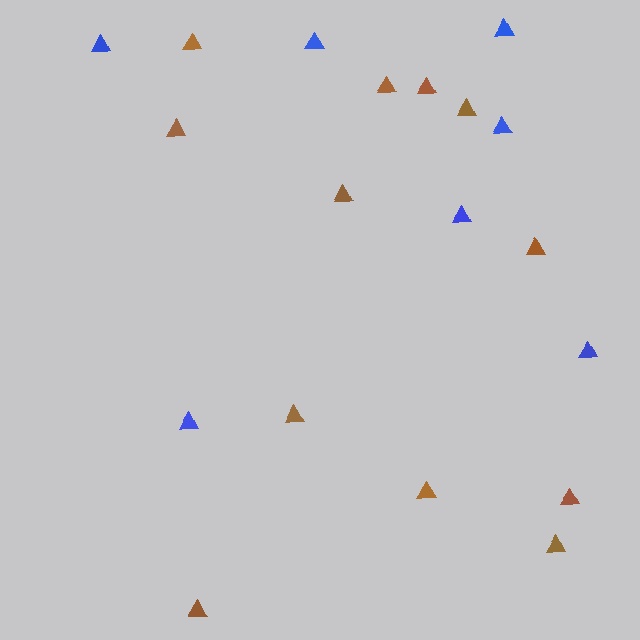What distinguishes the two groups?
There are 2 groups: one group of blue triangles (7) and one group of brown triangles (12).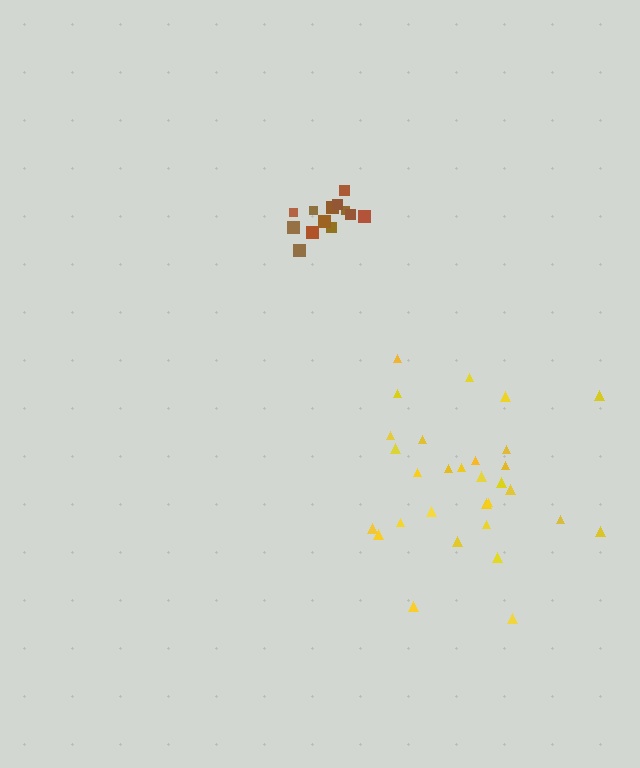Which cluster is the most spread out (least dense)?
Yellow.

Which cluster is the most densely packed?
Brown.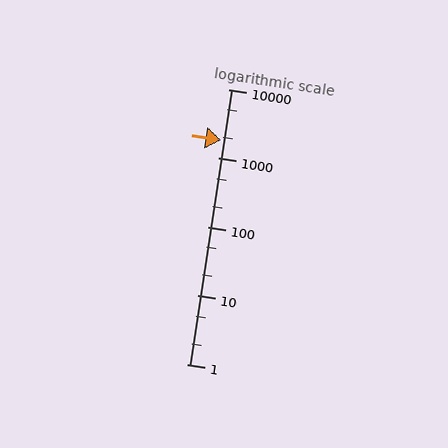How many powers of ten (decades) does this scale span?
The scale spans 4 decades, from 1 to 10000.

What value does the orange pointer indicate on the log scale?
The pointer indicates approximately 1800.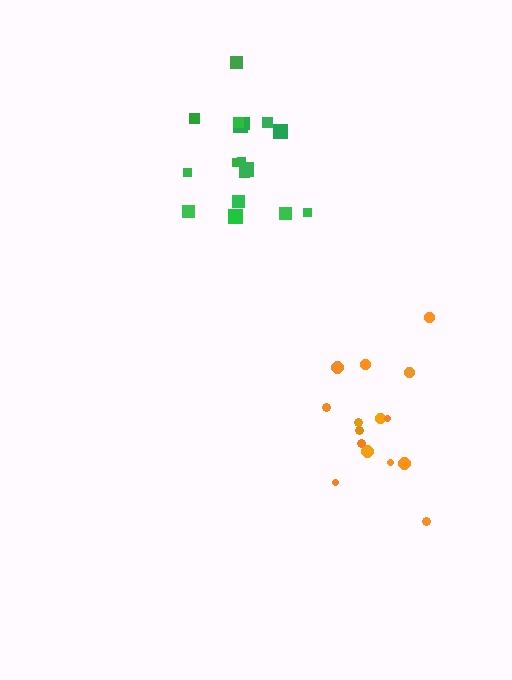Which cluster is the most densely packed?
Green.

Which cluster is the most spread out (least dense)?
Orange.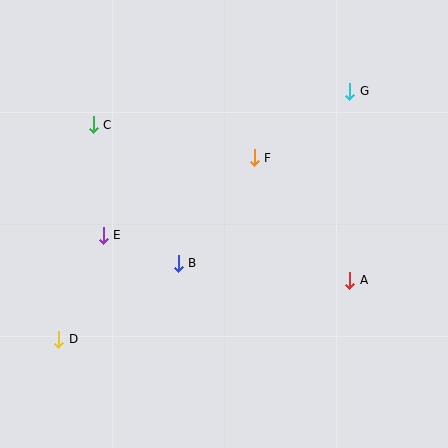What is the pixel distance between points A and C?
The distance between A and C is 300 pixels.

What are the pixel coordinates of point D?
Point D is at (59, 339).